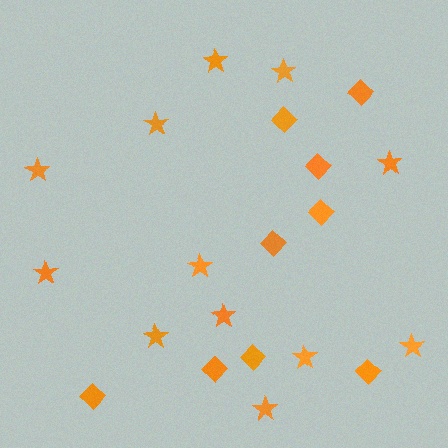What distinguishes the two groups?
There are 2 groups: one group of stars (12) and one group of diamonds (9).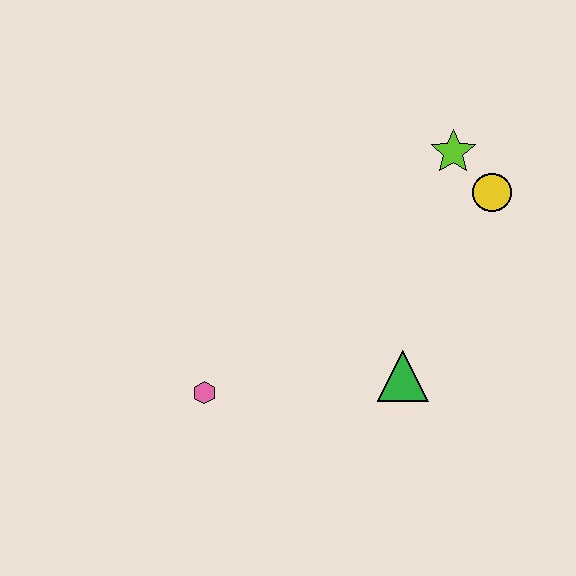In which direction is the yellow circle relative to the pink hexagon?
The yellow circle is to the right of the pink hexagon.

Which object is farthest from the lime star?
The pink hexagon is farthest from the lime star.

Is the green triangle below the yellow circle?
Yes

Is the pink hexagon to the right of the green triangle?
No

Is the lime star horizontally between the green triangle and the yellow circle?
Yes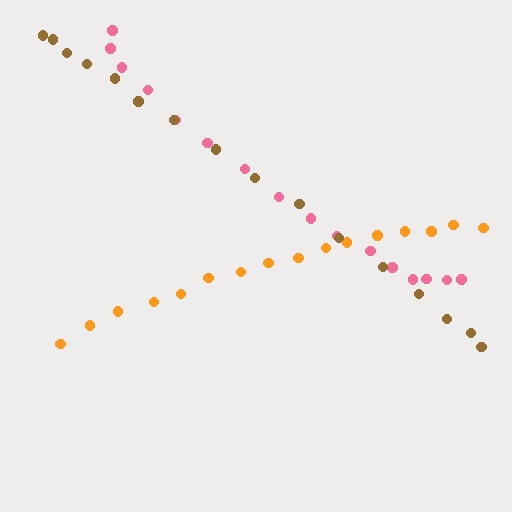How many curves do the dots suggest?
There are 3 distinct paths.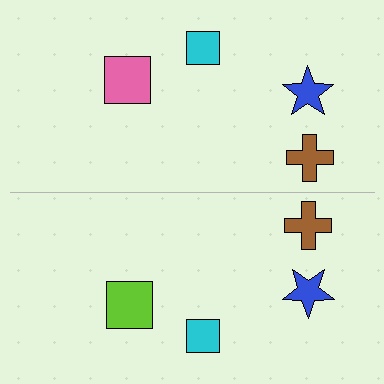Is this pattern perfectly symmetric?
No, the pattern is not perfectly symmetric. The lime square on the bottom side breaks the symmetry — its mirror counterpart is pink.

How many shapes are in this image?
There are 8 shapes in this image.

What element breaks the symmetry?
The lime square on the bottom side breaks the symmetry — its mirror counterpart is pink.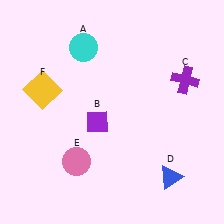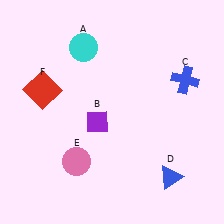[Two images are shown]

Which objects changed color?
C changed from purple to blue. F changed from yellow to red.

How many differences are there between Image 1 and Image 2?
There are 2 differences between the two images.